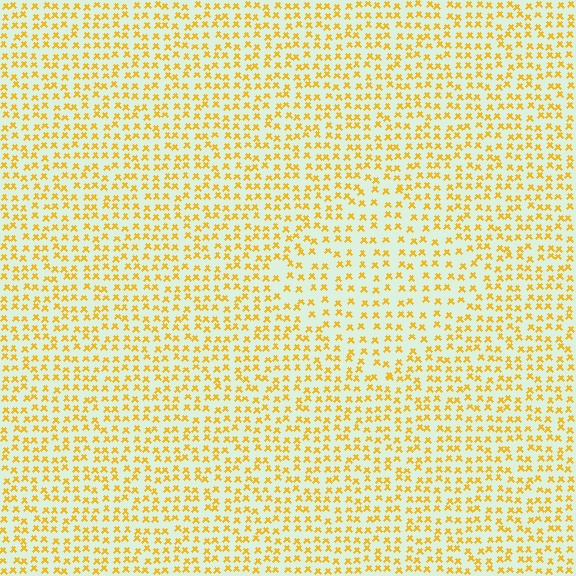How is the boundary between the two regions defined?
The boundary is defined by a change in element density (approximately 1.5x ratio). All elements are the same color, size, and shape.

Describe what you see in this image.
The image contains small yellow elements arranged at two different densities. A diamond-shaped region is visible where the elements are less densely packed than the surrounding area.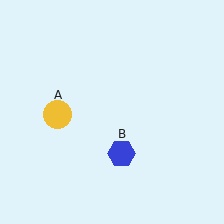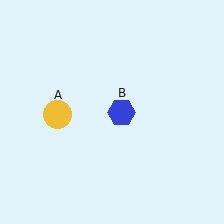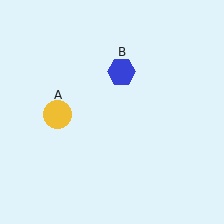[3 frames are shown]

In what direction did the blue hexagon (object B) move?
The blue hexagon (object B) moved up.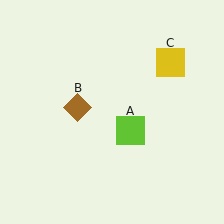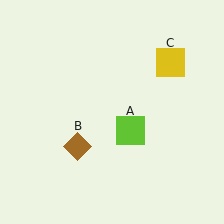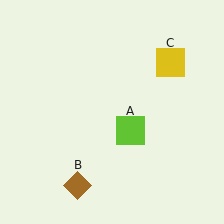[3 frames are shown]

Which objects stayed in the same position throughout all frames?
Lime square (object A) and yellow square (object C) remained stationary.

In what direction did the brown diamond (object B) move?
The brown diamond (object B) moved down.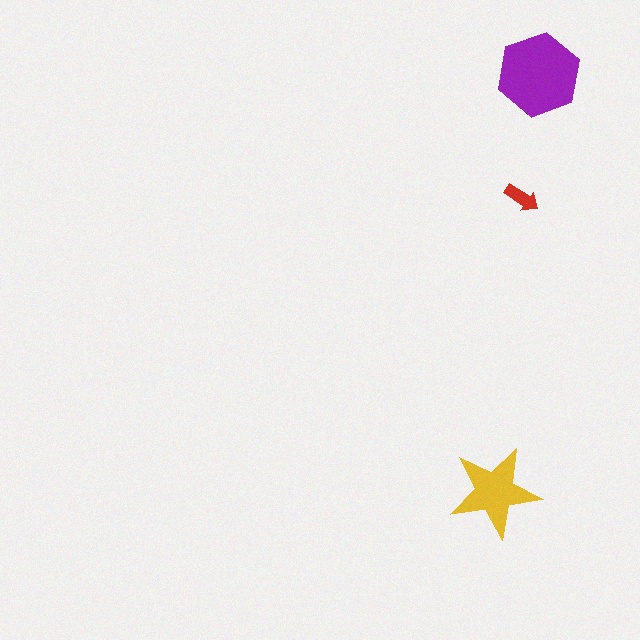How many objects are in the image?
There are 3 objects in the image.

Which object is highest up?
The purple hexagon is topmost.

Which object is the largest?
The purple hexagon.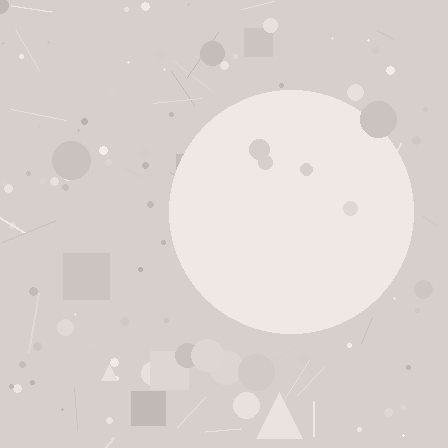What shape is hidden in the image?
A circle is hidden in the image.